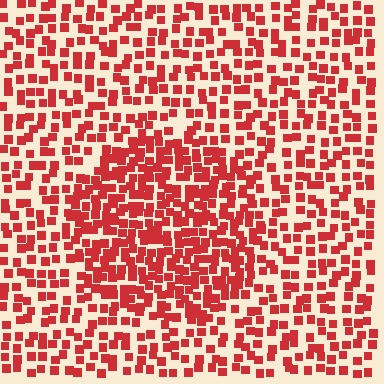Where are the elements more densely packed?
The elements are more densely packed inside the circle boundary.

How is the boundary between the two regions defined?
The boundary is defined by a change in element density (approximately 1.8x ratio). All elements are the same color, size, and shape.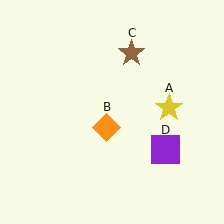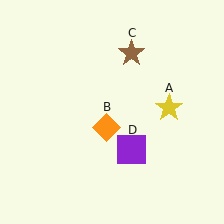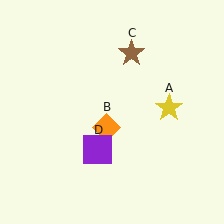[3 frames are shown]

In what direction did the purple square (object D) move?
The purple square (object D) moved left.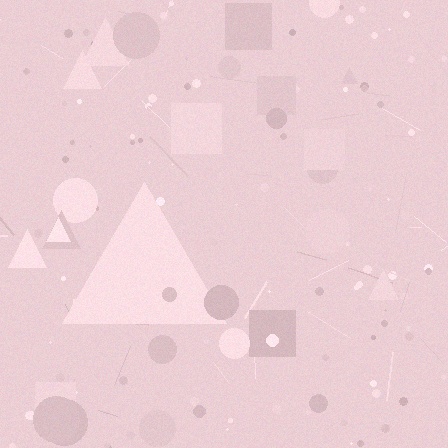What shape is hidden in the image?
A triangle is hidden in the image.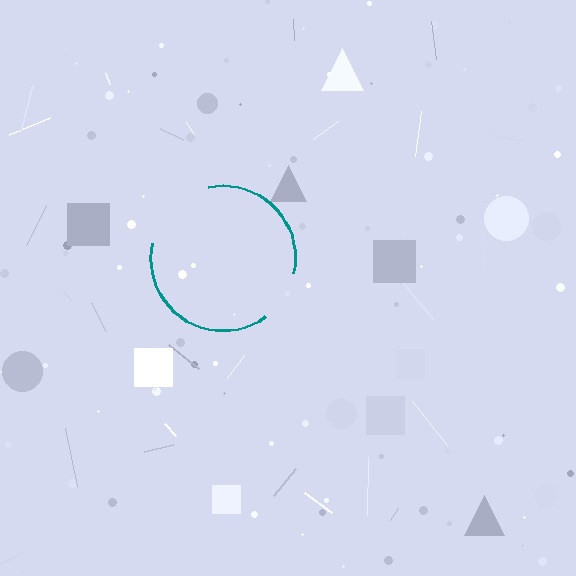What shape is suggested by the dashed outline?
The dashed outline suggests a circle.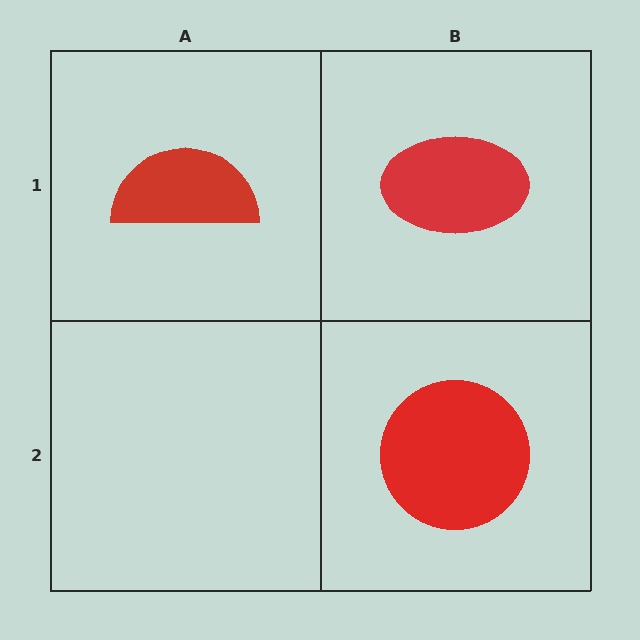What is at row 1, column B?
A red ellipse.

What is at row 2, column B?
A red circle.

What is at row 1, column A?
A red semicircle.